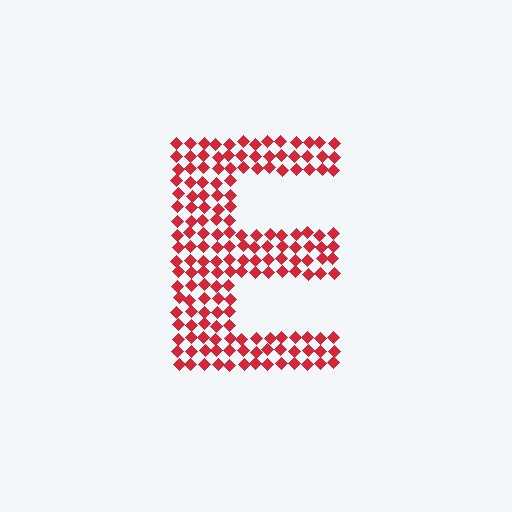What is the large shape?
The large shape is the letter E.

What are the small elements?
The small elements are diamonds.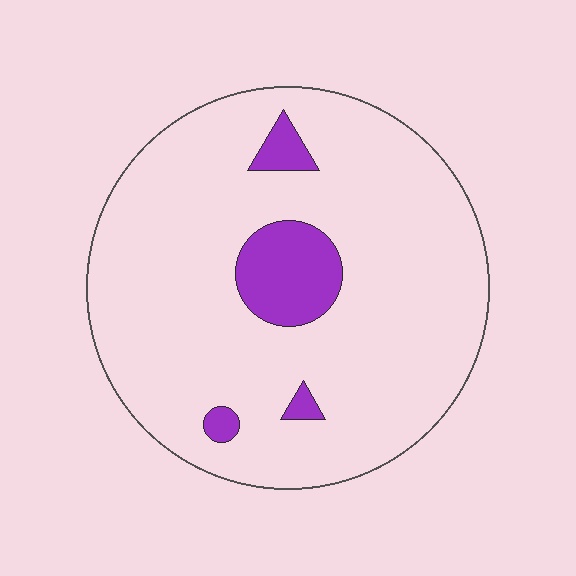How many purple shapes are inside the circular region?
4.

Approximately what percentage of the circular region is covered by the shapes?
Approximately 10%.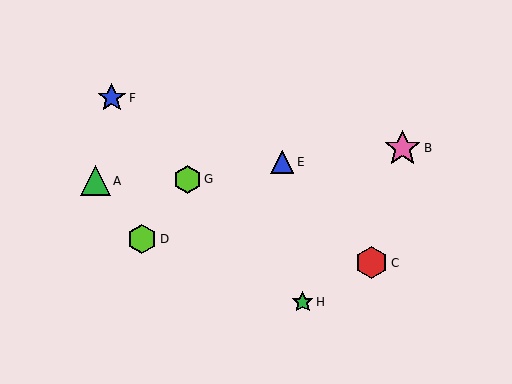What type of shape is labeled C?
Shape C is a red hexagon.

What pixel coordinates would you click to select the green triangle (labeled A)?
Click at (95, 181) to select the green triangle A.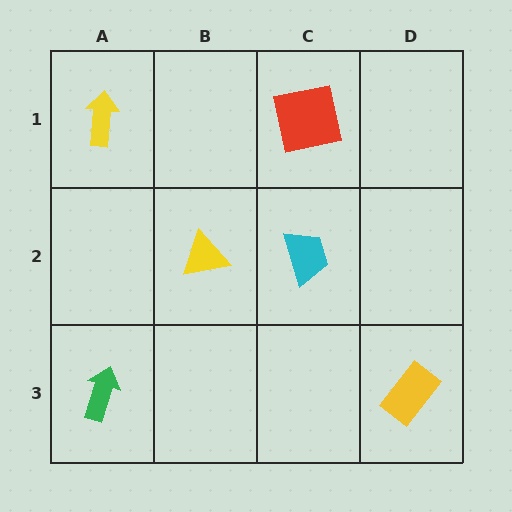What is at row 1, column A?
A yellow arrow.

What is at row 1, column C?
A red square.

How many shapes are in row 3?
2 shapes.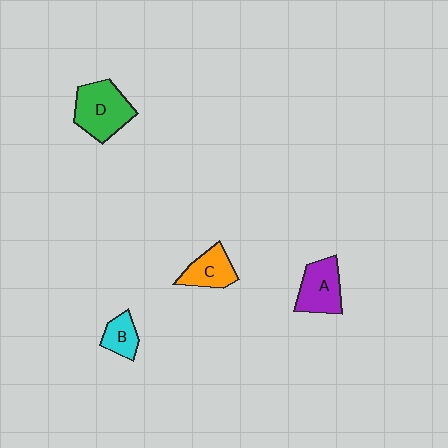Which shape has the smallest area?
Shape B (cyan).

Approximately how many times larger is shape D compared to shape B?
Approximately 2.1 times.